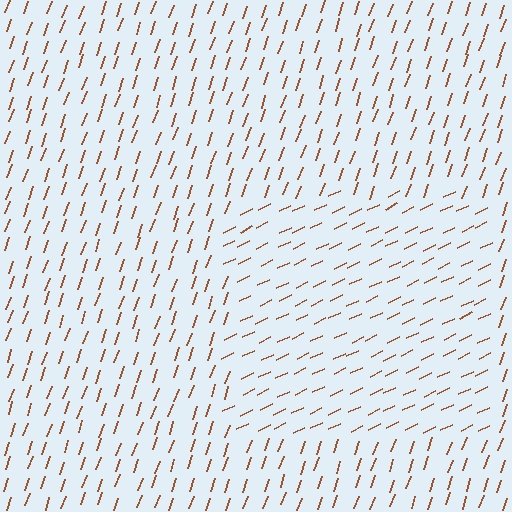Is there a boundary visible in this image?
Yes, there is a texture boundary formed by a change in line orientation.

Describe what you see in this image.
The image is filled with small brown line segments. A rectangle region in the image has lines oriented differently from the surrounding lines, creating a visible texture boundary.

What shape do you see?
I see a rectangle.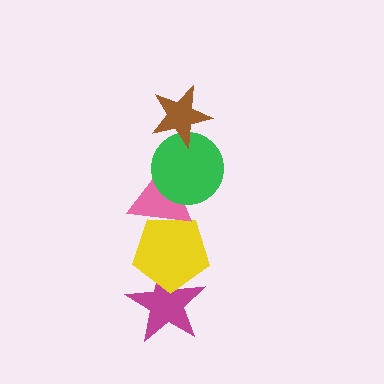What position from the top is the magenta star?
The magenta star is 5th from the top.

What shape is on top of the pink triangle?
The green circle is on top of the pink triangle.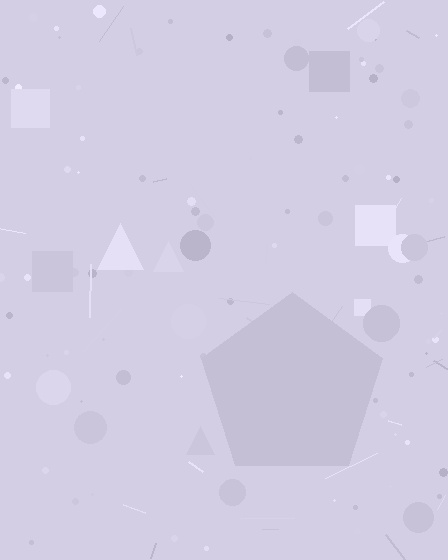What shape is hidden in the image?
A pentagon is hidden in the image.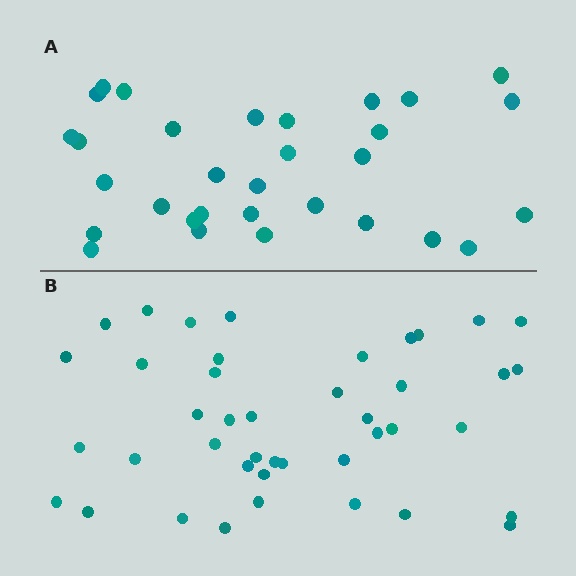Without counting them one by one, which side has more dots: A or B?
Region B (the bottom region) has more dots.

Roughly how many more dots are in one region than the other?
Region B has roughly 12 or so more dots than region A.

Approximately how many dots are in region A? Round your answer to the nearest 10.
About 30 dots. (The exact count is 31, which rounds to 30.)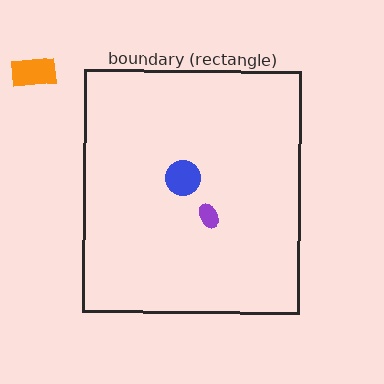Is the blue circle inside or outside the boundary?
Inside.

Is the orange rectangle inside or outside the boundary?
Outside.